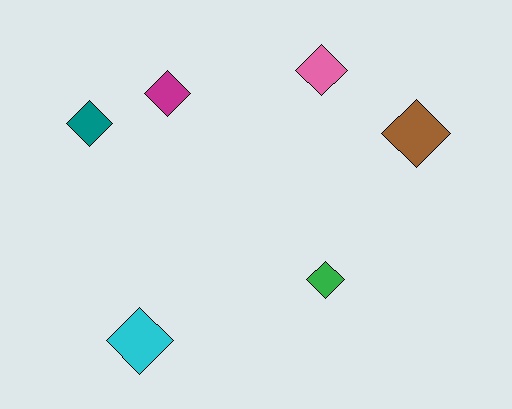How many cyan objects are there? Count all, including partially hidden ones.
There is 1 cyan object.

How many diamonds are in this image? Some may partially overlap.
There are 6 diamonds.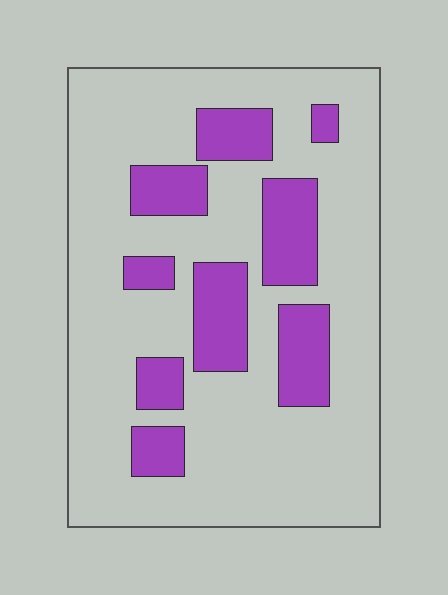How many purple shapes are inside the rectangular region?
9.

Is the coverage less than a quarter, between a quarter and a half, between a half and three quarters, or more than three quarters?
Less than a quarter.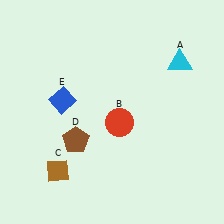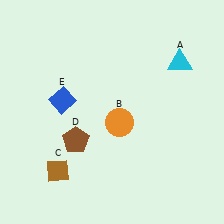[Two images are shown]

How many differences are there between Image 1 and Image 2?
There is 1 difference between the two images.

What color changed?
The circle (B) changed from red in Image 1 to orange in Image 2.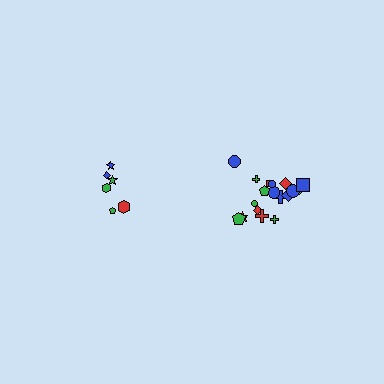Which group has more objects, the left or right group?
The right group.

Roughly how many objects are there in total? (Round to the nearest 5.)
Roughly 25 objects in total.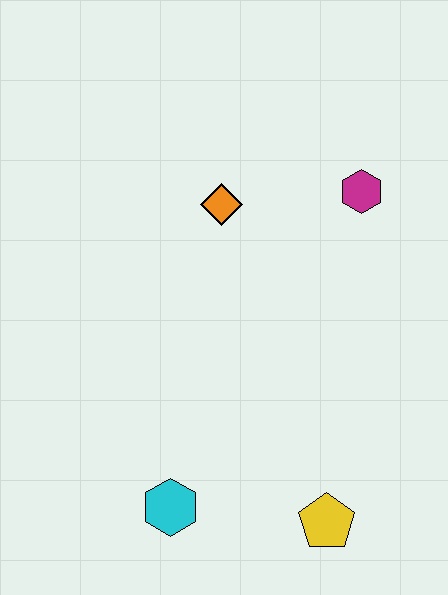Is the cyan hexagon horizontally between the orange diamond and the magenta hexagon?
No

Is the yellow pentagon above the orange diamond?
No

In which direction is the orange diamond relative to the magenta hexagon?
The orange diamond is to the left of the magenta hexagon.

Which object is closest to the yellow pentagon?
The cyan hexagon is closest to the yellow pentagon.